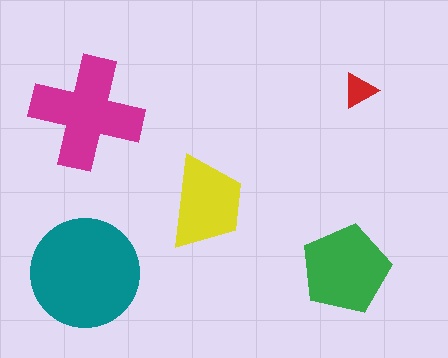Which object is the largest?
The teal circle.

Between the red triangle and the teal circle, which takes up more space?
The teal circle.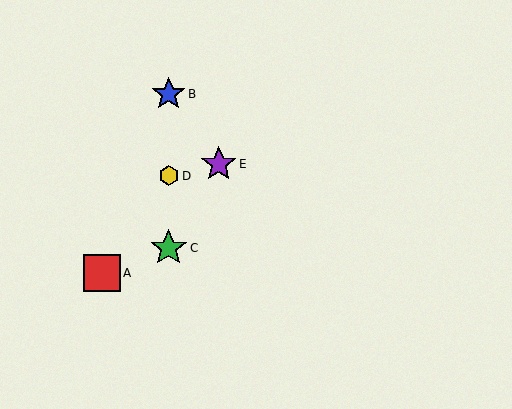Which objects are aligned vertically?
Objects B, C, D are aligned vertically.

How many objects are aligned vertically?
3 objects (B, C, D) are aligned vertically.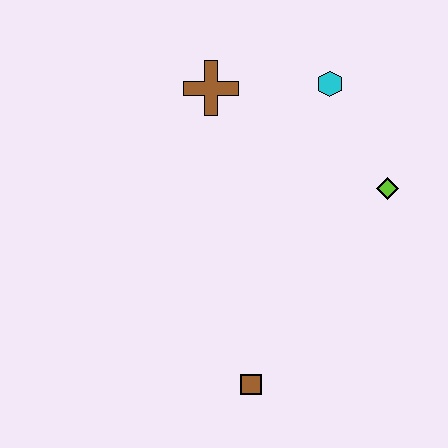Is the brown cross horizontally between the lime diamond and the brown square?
No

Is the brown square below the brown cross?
Yes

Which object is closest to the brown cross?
The cyan hexagon is closest to the brown cross.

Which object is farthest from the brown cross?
The brown square is farthest from the brown cross.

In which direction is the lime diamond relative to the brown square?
The lime diamond is above the brown square.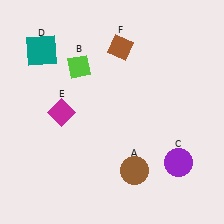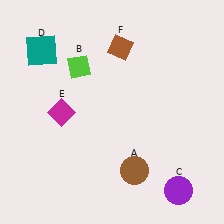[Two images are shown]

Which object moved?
The purple circle (C) moved down.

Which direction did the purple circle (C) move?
The purple circle (C) moved down.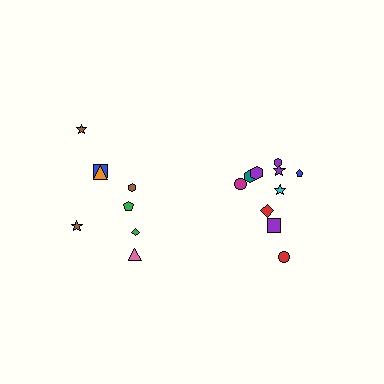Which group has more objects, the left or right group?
The right group.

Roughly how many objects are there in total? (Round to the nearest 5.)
Roughly 20 objects in total.